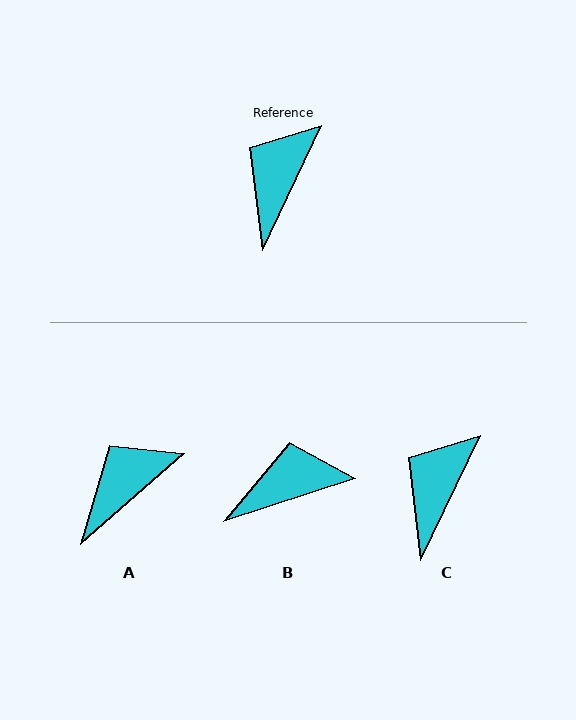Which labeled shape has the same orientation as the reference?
C.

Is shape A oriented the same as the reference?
No, it is off by about 24 degrees.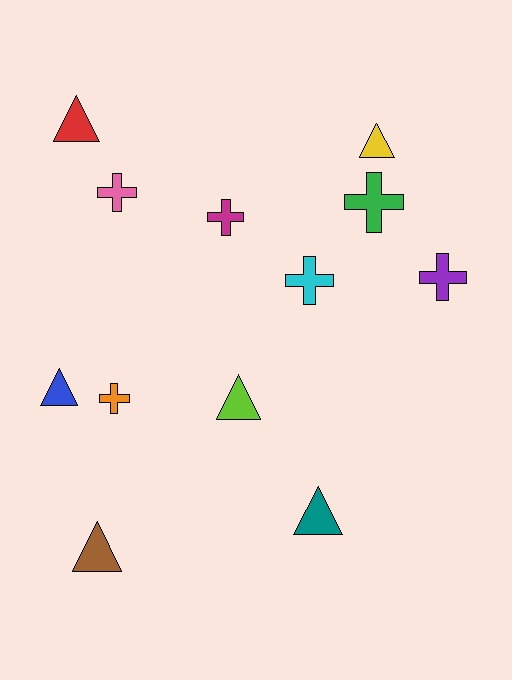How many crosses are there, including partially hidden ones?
There are 6 crosses.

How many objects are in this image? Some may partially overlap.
There are 12 objects.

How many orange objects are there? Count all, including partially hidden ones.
There is 1 orange object.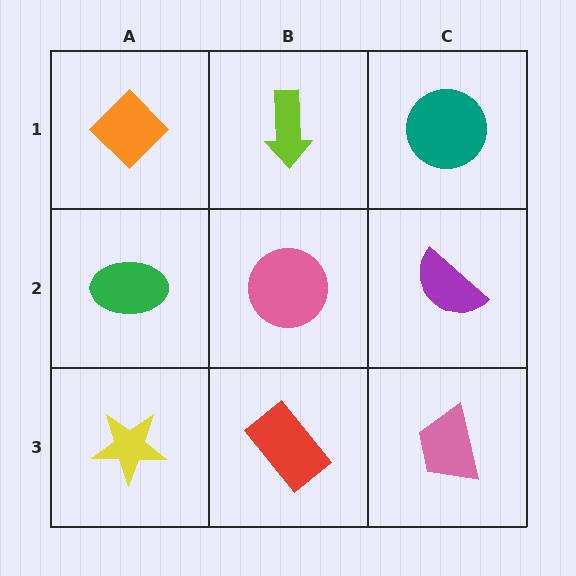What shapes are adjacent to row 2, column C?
A teal circle (row 1, column C), a pink trapezoid (row 3, column C), a pink circle (row 2, column B).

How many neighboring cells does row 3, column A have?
2.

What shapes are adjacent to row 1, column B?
A pink circle (row 2, column B), an orange diamond (row 1, column A), a teal circle (row 1, column C).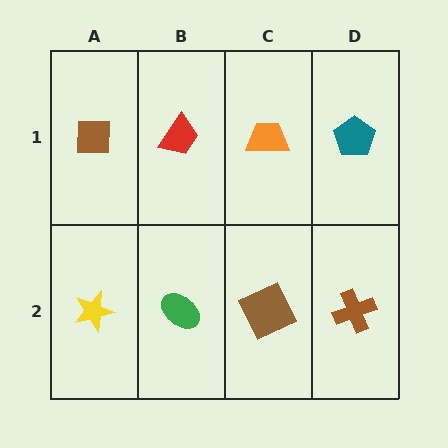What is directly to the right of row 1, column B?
An orange trapezoid.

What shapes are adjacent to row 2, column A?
A brown square (row 1, column A), a green ellipse (row 2, column B).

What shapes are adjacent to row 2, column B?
A red trapezoid (row 1, column B), a yellow star (row 2, column A), a brown square (row 2, column C).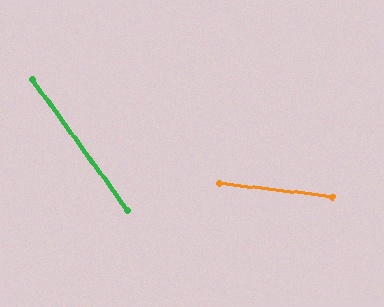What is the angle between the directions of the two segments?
Approximately 47 degrees.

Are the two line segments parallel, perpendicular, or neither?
Neither parallel nor perpendicular — they differ by about 47°.